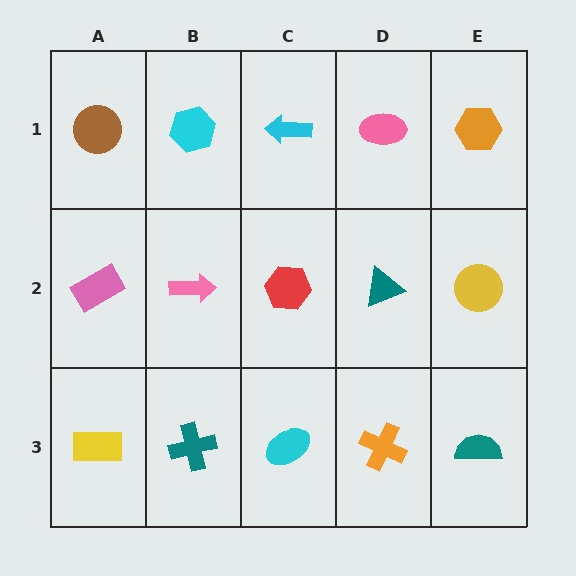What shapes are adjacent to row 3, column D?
A teal triangle (row 2, column D), a cyan ellipse (row 3, column C), a teal semicircle (row 3, column E).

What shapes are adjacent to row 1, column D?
A teal triangle (row 2, column D), a cyan arrow (row 1, column C), an orange hexagon (row 1, column E).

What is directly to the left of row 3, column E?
An orange cross.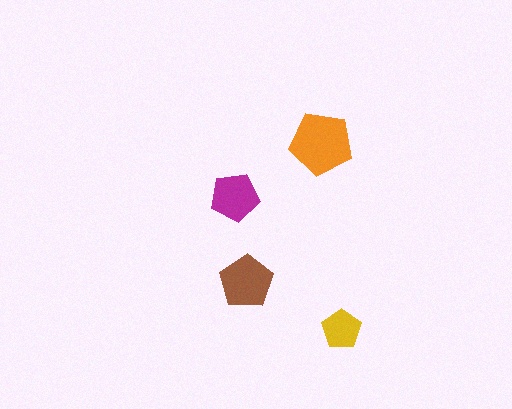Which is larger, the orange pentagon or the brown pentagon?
The orange one.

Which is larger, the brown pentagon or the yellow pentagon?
The brown one.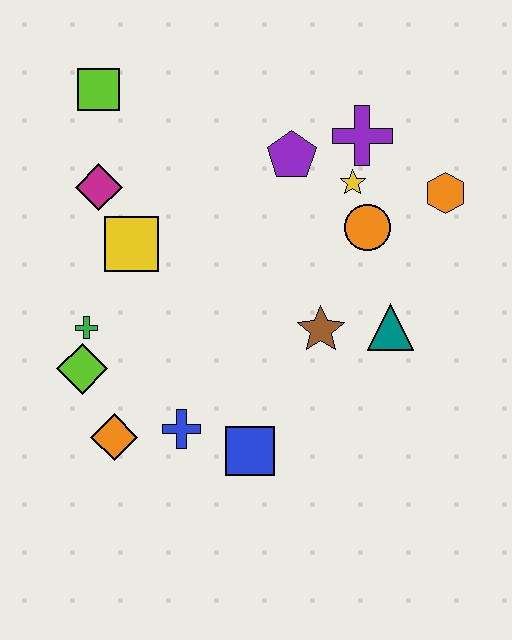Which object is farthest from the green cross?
The orange hexagon is farthest from the green cross.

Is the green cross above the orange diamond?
Yes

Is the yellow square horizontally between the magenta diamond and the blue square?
Yes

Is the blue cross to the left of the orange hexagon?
Yes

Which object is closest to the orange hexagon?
The orange circle is closest to the orange hexagon.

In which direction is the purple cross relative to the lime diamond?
The purple cross is to the right of the lime diamond.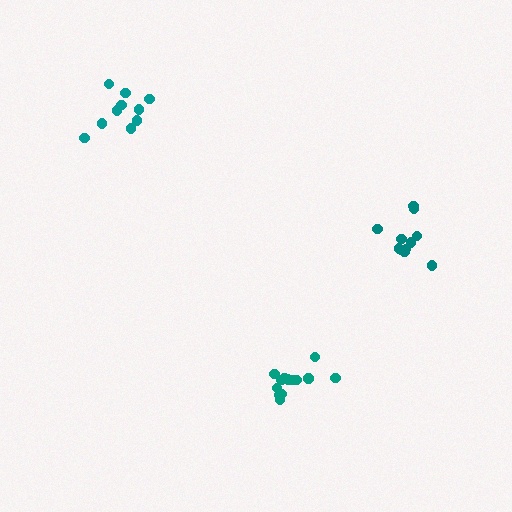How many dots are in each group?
Group 1: 11 dots, Group 2: 11 dots, Group 3: 14 dots (36 total).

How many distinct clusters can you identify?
There are 3 distinct clusters.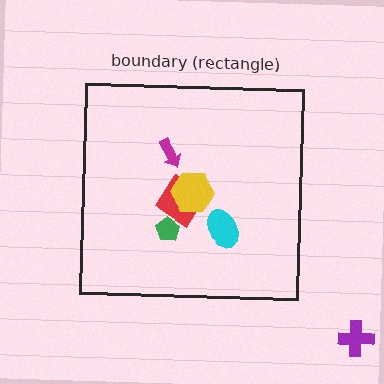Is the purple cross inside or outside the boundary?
Outside.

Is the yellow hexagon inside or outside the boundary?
Inside.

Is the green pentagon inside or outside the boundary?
Inside.